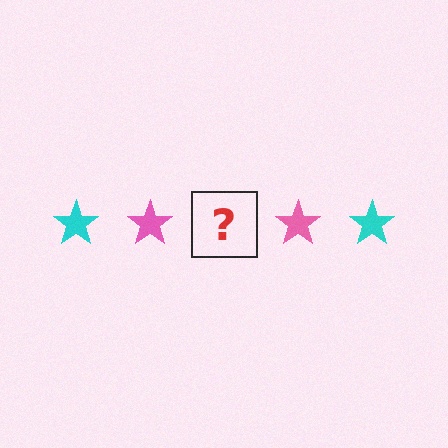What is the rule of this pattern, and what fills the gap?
The rule is that the pattern cycles through cyan, pink stars. The gap should be filled with a cyan star.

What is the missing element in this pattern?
The missing element is a cyan star.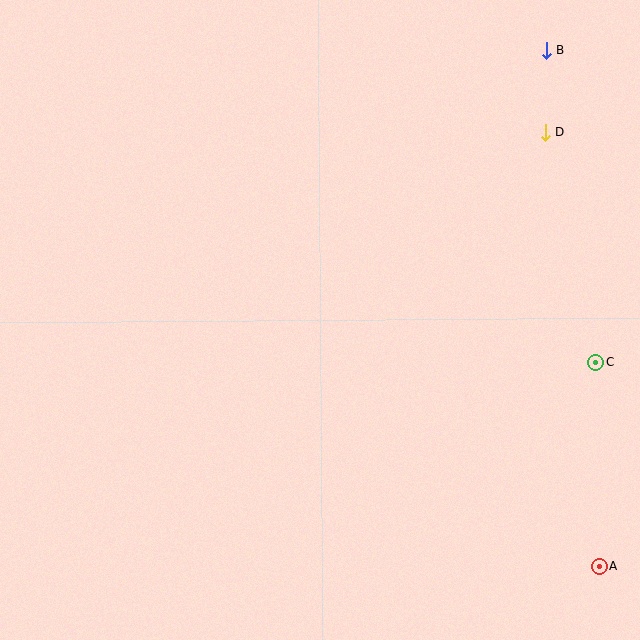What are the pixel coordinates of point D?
Point D is at (545, 133).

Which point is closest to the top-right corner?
Point B is closest to the top-right corner.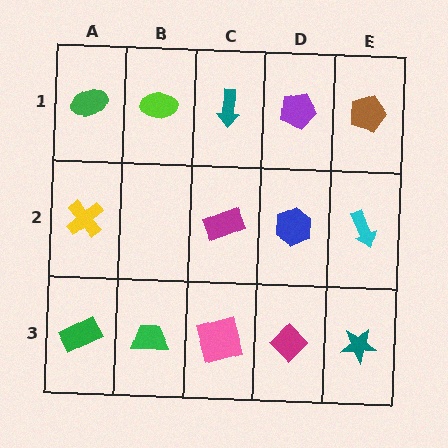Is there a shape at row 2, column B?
No, that cell is empty.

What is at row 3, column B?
A green trapezoid.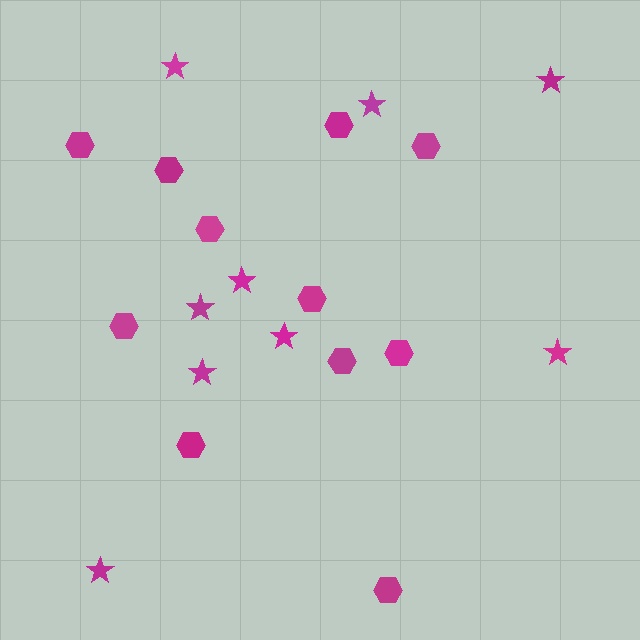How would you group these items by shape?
There are 2 groups: one group of stars (9) and one group of hexagons (11).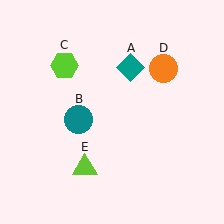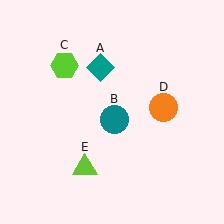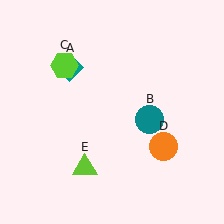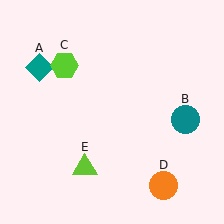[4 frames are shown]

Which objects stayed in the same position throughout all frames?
Lime hexagon (object C) and lime triangle (object E) remained stationary.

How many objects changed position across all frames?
3 objects changed position: teal diamond (object A), teal circle (object B), orange circle (object D).